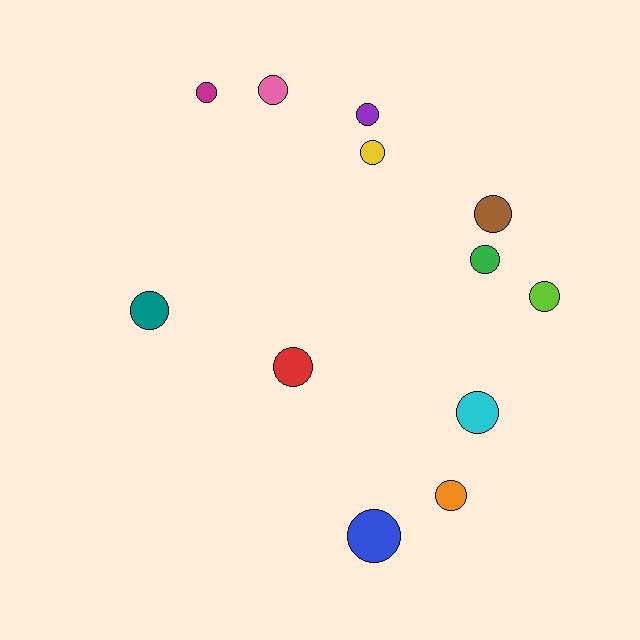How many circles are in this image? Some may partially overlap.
There are 12 circles.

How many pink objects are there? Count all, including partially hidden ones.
There is 1 pink object.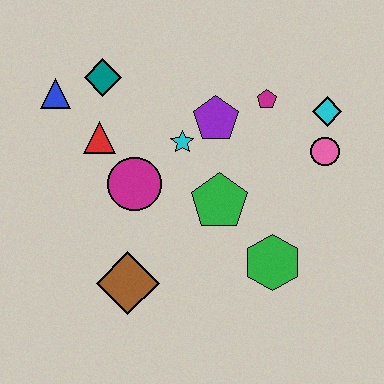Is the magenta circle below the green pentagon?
No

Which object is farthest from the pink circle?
The blue triangle is farthest from the pink circle.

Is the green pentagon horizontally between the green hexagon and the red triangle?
Yes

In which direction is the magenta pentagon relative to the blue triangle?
The magenta pentagon is to the right of the blue triangle.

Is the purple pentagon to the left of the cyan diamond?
Yes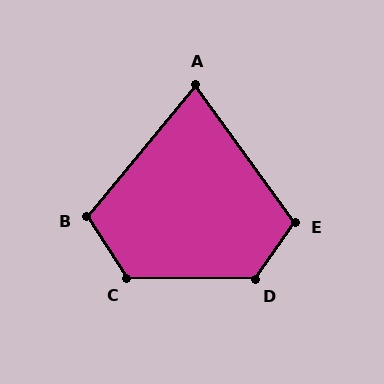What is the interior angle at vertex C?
Approximately 124 degrees (obtuse).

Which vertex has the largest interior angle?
D, at approximately 125 degrees.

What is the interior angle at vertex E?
Approximately 109 degrees (obtuse).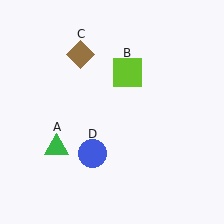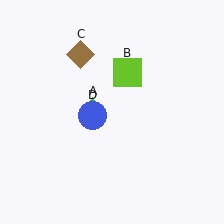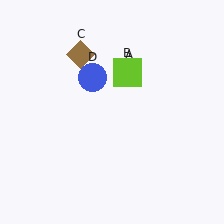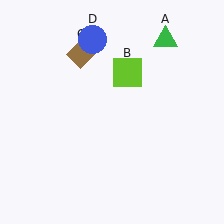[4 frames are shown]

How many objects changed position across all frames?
2 objects changed position: green triangle (object A), blue circle (object D).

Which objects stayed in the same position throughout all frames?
Lime square (object B) and brown diamond (object C) remained stationary.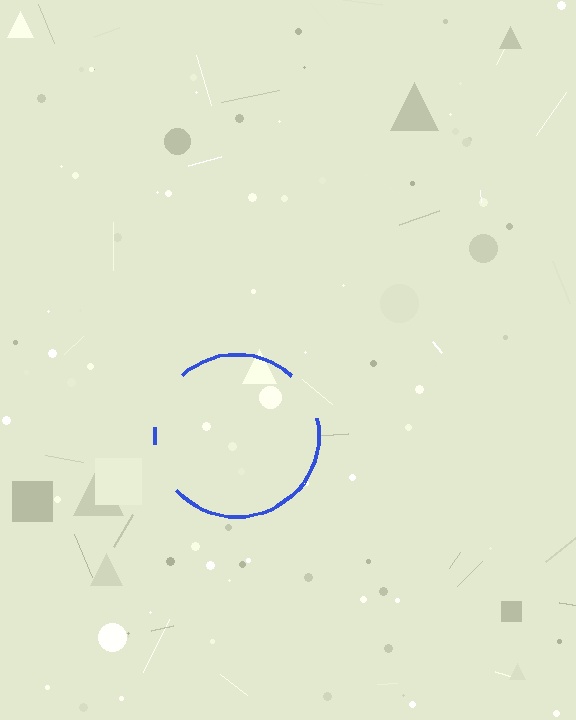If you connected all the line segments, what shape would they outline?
They would outline a circle.